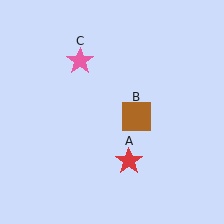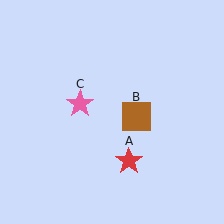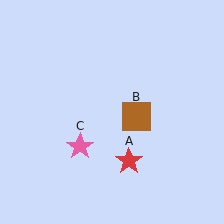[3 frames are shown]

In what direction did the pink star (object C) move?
The pink star (object C) moved down.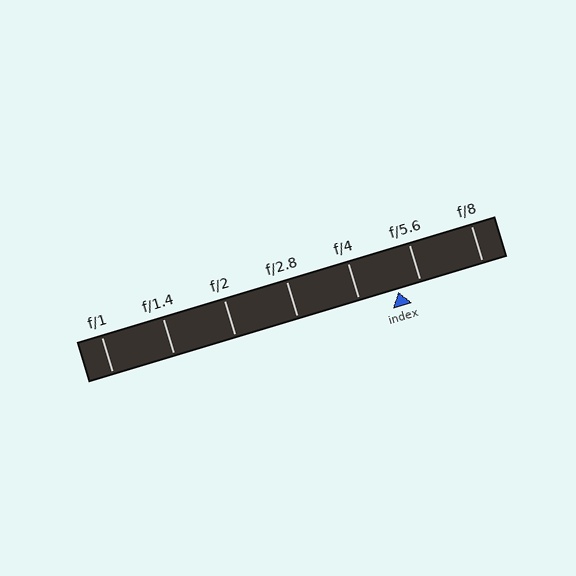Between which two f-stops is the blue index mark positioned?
The index mark is between f/4 and f/5.6.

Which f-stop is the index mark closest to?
The index mark is closest to f/5.6.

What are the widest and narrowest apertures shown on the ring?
The widest aperture shown is f/1 and the narrowest is f/8.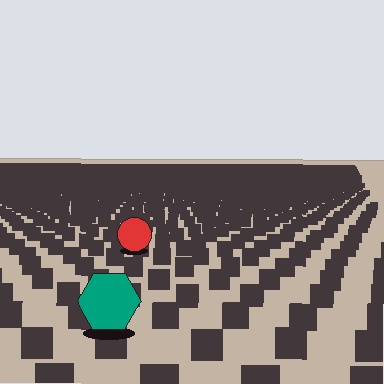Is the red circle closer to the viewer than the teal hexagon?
No. The teal hexagon is closer — you can tell from the texture gradient: the ground texture is coarser near it.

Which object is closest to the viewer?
The teal hexagon is closest. The texture marks near it are larger and more spread out.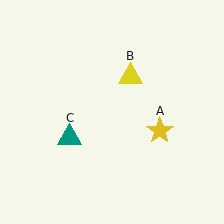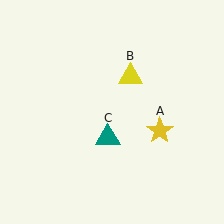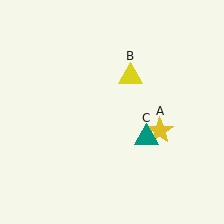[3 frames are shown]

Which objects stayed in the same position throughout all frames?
Yellow star (object A) and yellow triangle (object B) remained stationary.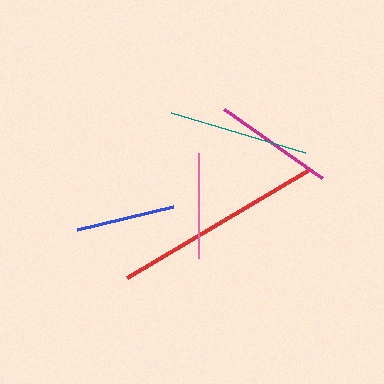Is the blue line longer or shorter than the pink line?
The pink line is longer than the blue line.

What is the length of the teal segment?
The teal segment is approximately 140 pixels long.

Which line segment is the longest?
The red line is the longest at approximately 211 pixels.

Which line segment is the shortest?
The blue line is the shortest at approximately 99 pixels.